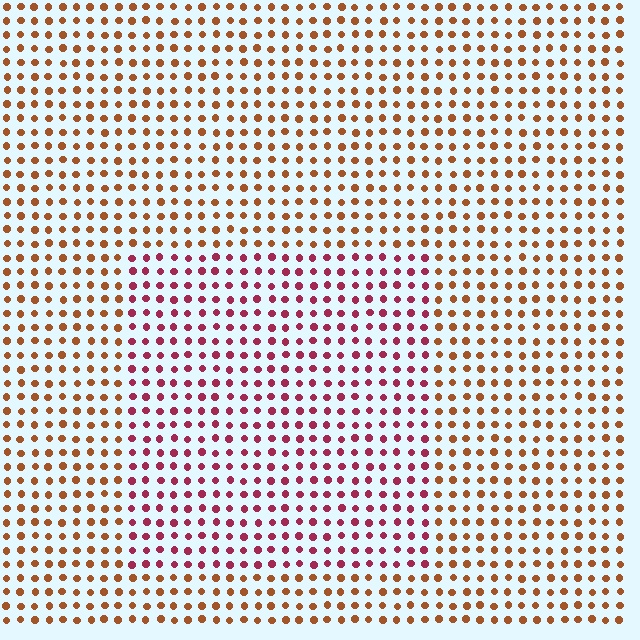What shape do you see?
I see a rectangle.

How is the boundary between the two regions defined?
The boundary is defined purely by a slight shift in hue (about 42 degrees). Spacing, size, and orientation are identical on both sides.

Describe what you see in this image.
The image is filled with small brown elements in a uniform arrangement. A rectangle-shaped region is visible where the elements are tinted to a slightly different hue, forming a subtle color boundary.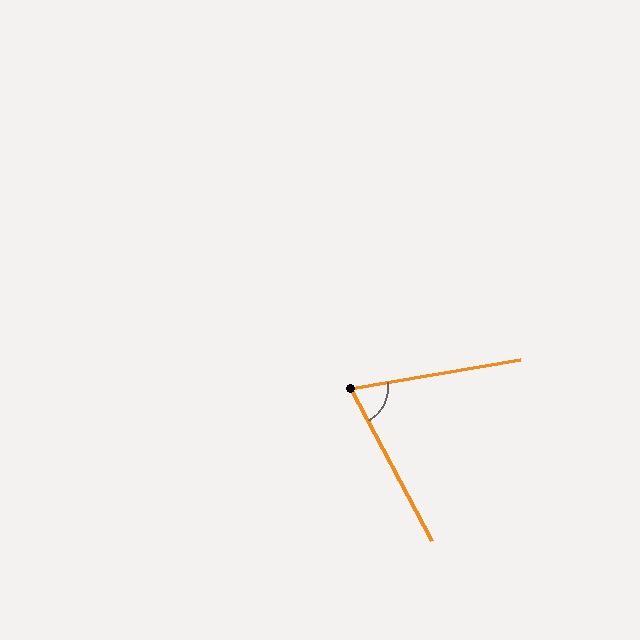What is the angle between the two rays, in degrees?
Approximately 72 degrees.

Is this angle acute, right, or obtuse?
It is acute.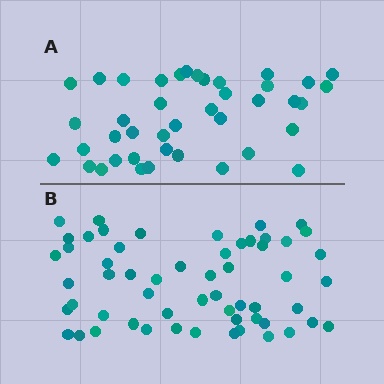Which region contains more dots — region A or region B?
Region B (the bottom region) has more dots.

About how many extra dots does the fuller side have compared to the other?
Region B has approximately 15 more dots than region A.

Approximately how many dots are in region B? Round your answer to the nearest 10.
About 60 dots. (The exact count is 57, which rounds to 60.)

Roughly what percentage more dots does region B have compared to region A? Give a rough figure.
About 40% more.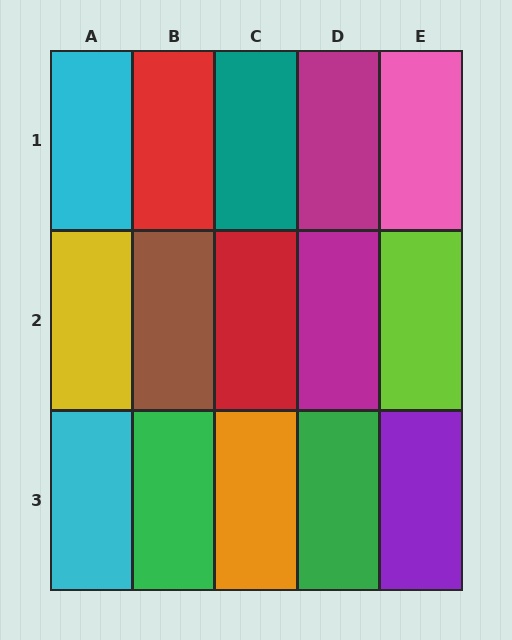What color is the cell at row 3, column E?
Purple.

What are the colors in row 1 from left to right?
Cyan, red, teal, magenta, pink.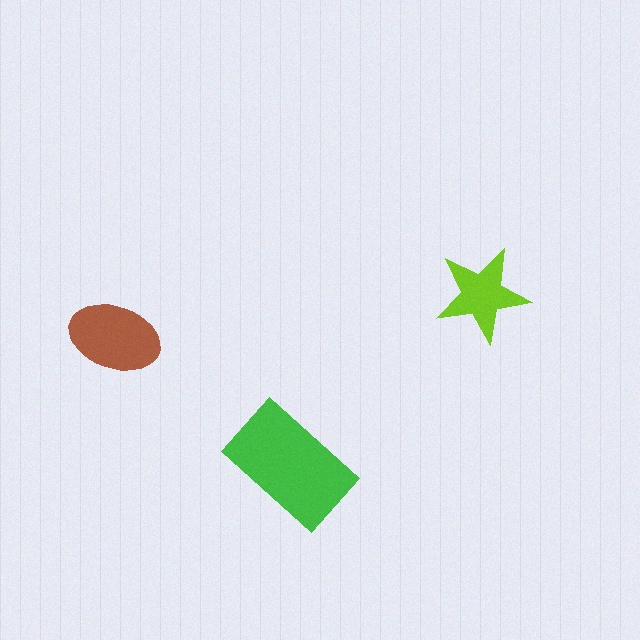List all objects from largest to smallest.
The green rectangle, the brown ellipse, the lime star.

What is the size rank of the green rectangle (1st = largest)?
1st.